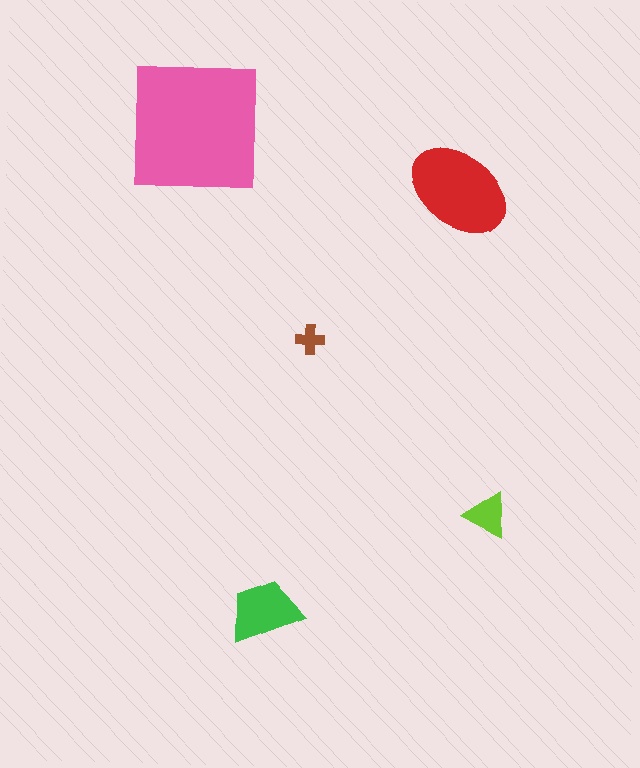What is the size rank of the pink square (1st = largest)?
1st.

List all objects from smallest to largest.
The brown cross, the lime triangle, the green trapezoid, the red ellipse, the pink square.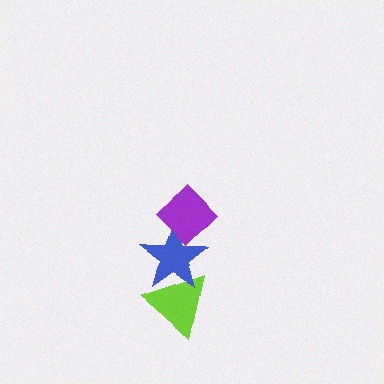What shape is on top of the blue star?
The purple diamond is on top of the blue star.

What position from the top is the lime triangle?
The lime triangle is 3rd from the top.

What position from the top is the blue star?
The blue star is 2nd from the top.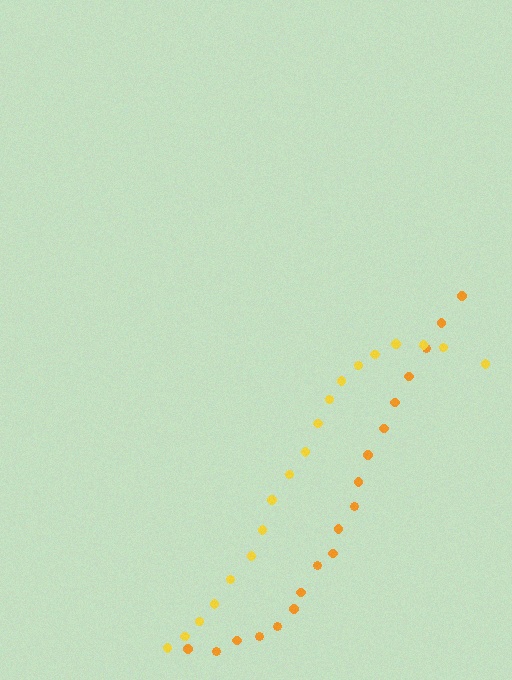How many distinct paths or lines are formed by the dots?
There are 2 distinct paths.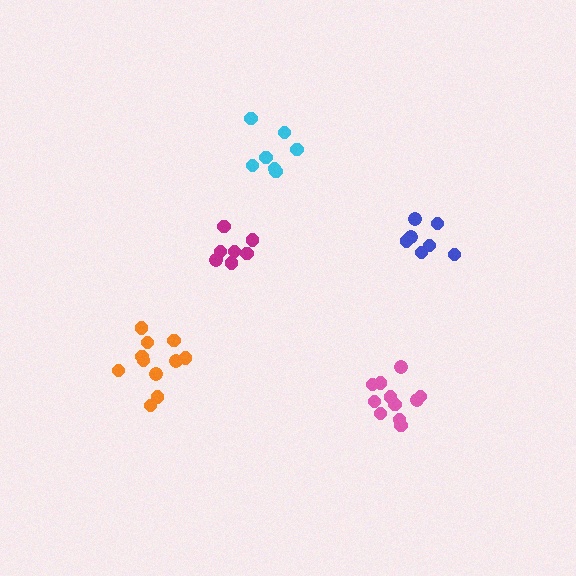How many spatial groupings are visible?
There are 5 spatial groupings.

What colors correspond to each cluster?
The clusters are colored: blue, pink, magenta, cyan, orange.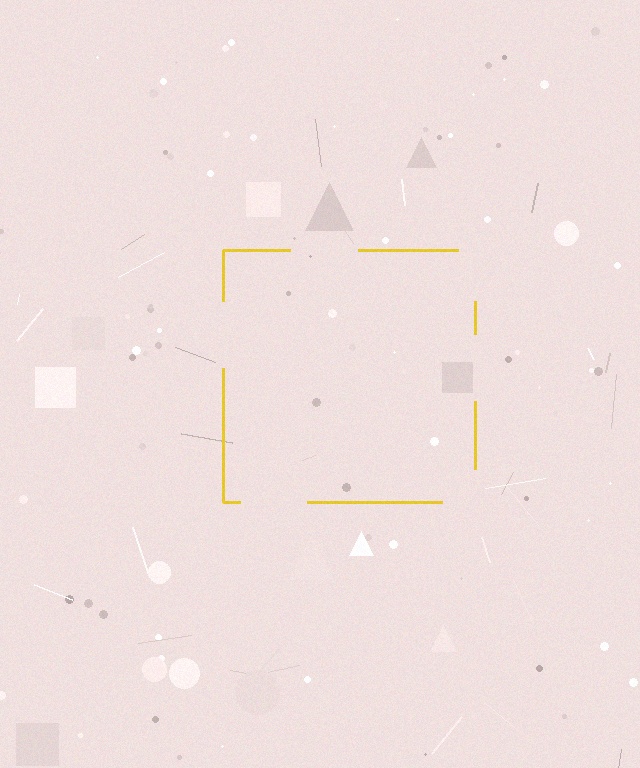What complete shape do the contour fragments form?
The contour fragments form a square.